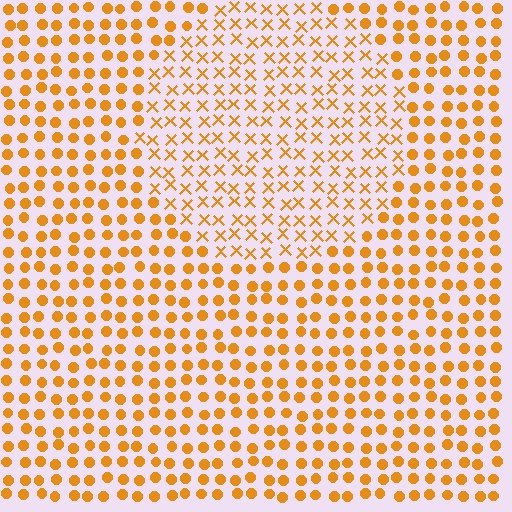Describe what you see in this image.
The image is filled with small orange elements arranged in a uniform grid. A circle-shaped region contains X marks, while the surrounding area contains circles. The boundary is defined purely by the change in element shape.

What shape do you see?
I see a circle.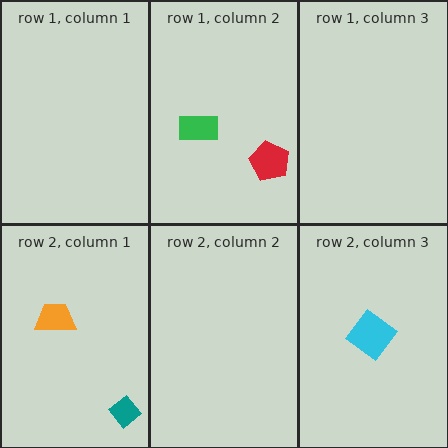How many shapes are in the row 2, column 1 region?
2.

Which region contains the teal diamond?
The row 2, column 1 region.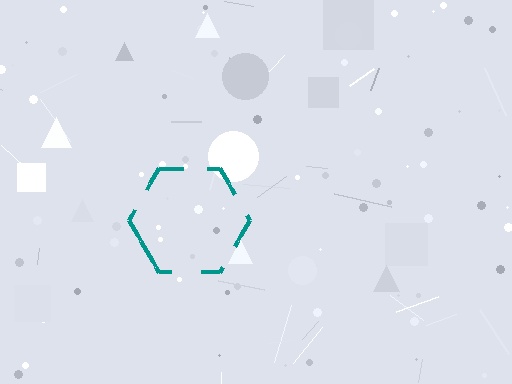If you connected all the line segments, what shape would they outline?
They would outline a hexagon.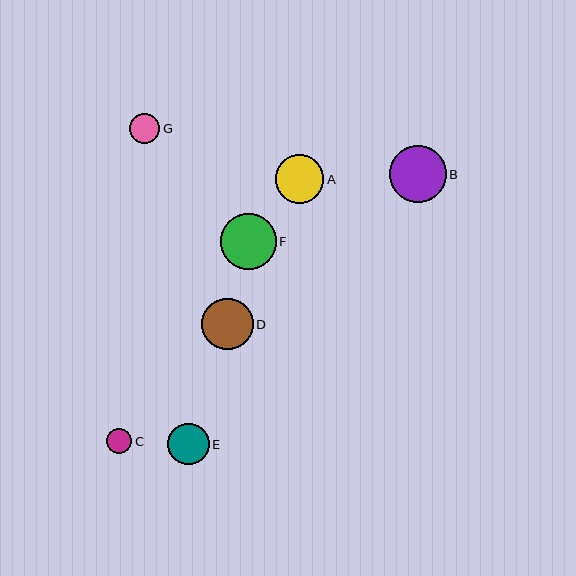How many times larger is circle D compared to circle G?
Circle D is approximately 1.7 times the size of circle G.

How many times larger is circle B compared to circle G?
Circle B is approximately 1.9 times the size of circle G.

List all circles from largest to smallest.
From largest to smallest: B, F, D, A, E, G, C.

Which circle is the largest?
Circle B is the largest with a size of approximately 57 pixels.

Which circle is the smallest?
Circle C is the smallest with a size of approximately 26 pixels.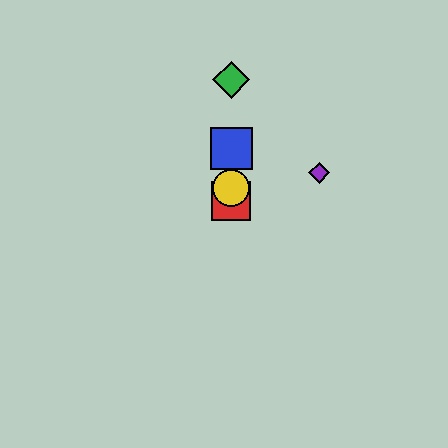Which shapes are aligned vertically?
The red square, the blue square, the green diamond, the yellow circle are aligned vertically.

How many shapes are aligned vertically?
4 shapes (the red square, the blue square, the green diamond, the yellow circle) are aligned vertically.